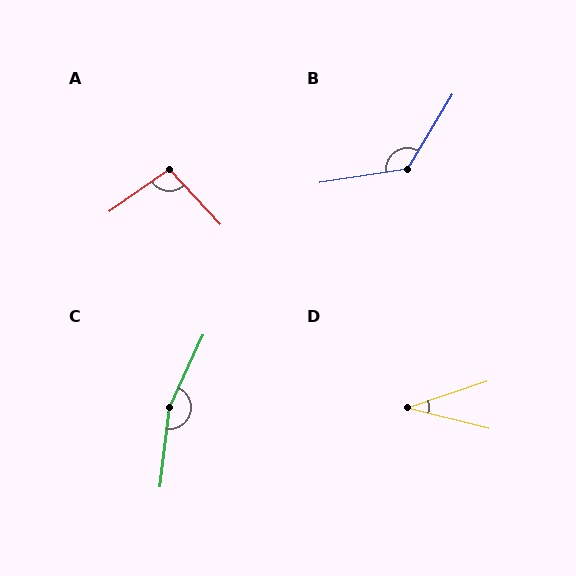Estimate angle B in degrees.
Approximately 130 degrees.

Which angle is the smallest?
D, at approximately 33 degrees.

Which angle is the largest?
C, at approximately 163 degrees.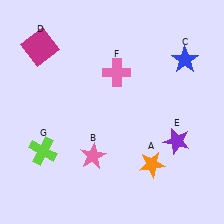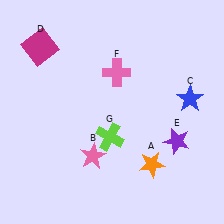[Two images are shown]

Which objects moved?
The objects that moved are: the blue star (C), the lime cross (G).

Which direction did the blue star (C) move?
The blue star (C) moved down.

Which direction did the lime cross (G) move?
The lime cross (G) moved right.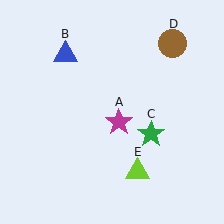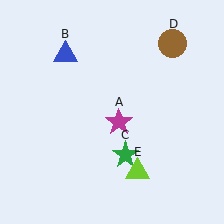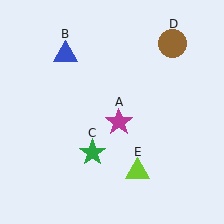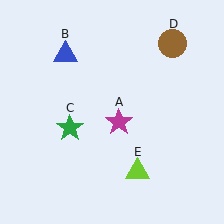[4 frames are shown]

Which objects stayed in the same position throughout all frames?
Magenta star (object A) and blue triangle (object B) and brown circle (object D) and lime triangle (object E) remained stationary.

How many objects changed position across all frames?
1 object changed position: green star (object C).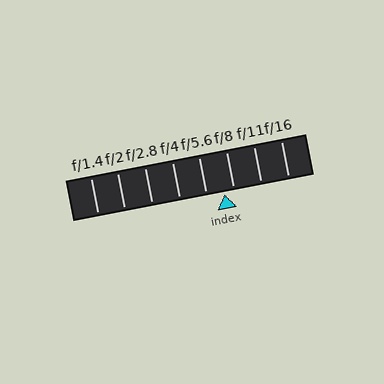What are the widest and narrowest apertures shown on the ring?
The widest aperture shown is f/1.4 and the narrowest is f/16.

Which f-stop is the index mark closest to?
The index mark is closest to f/8.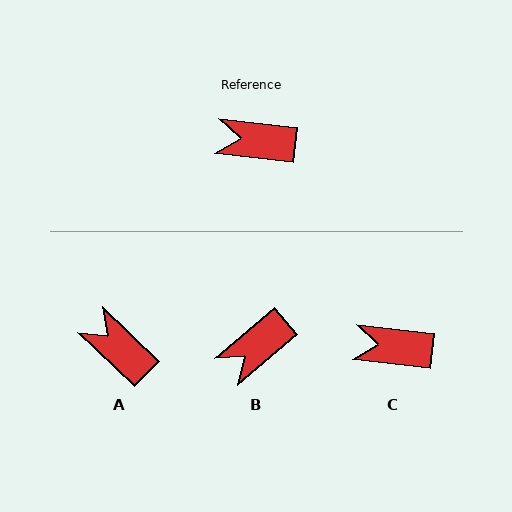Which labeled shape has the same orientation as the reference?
C.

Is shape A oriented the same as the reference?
No, it is off by about 37 degrees.